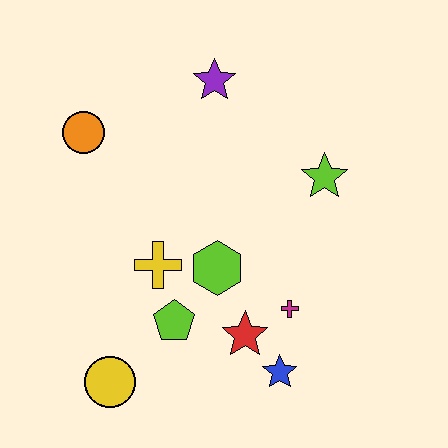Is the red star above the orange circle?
No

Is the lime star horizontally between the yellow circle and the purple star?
No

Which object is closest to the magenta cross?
The red star is closest to the magenta cross.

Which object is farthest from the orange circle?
The blue star is farthest from the orange circle.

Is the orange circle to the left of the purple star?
Yes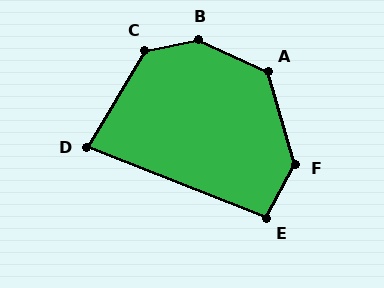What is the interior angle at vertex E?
Approximately 97 degrees (obtuse).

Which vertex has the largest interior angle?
B, at approximately 143 degrees.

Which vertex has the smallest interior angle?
D, at approximately 81 degrees.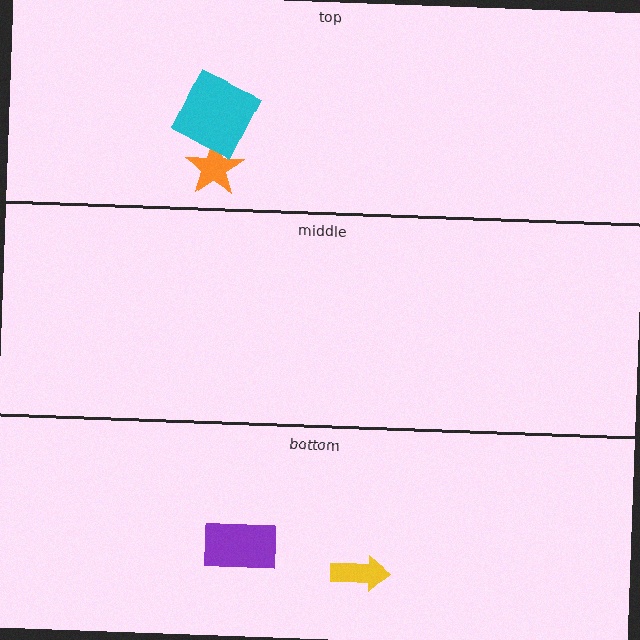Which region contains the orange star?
The top region.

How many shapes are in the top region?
2.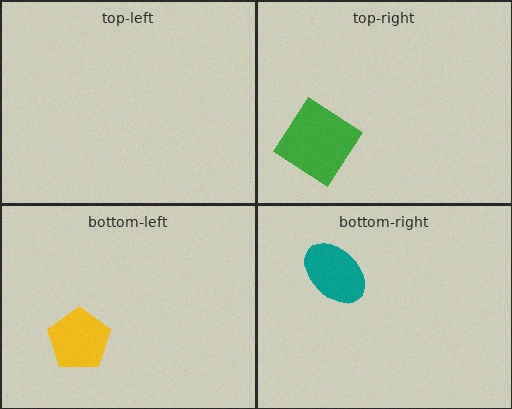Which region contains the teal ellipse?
The bottom-right region.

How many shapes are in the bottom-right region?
1.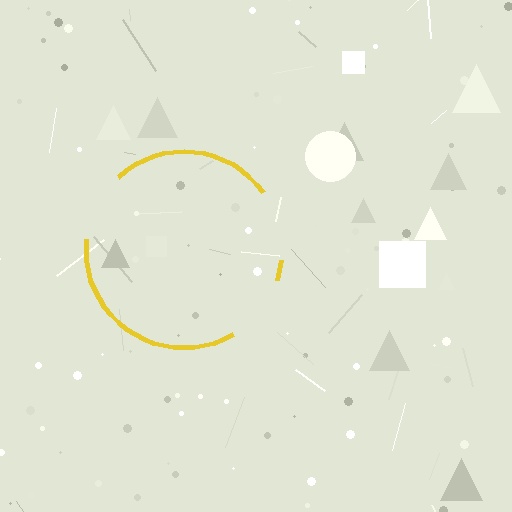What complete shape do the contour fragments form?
The contour fragments form a circle.